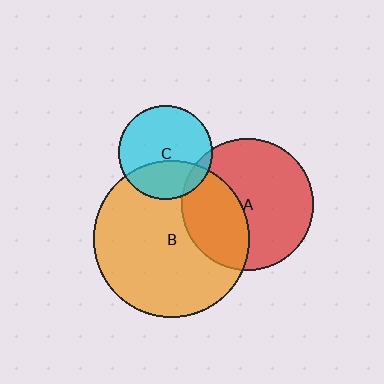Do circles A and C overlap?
Yes.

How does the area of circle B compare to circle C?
Approximately 2.8 times.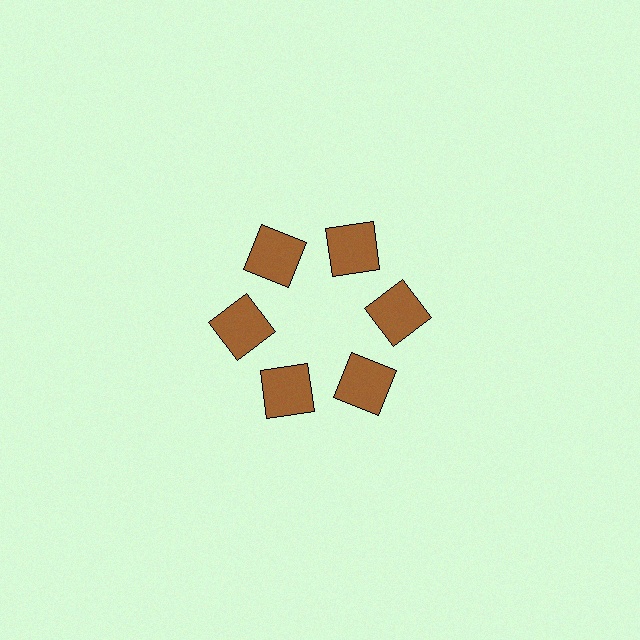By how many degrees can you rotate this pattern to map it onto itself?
The pattern maps onto itself every 60 degrees of rotation.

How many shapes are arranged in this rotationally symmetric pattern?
There are 6 shapes, arranged in 6 groups of 1.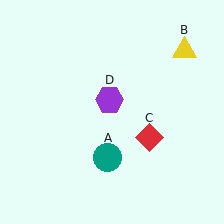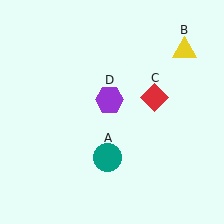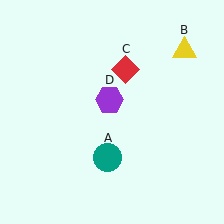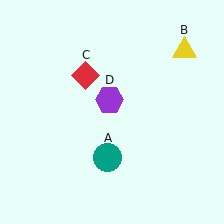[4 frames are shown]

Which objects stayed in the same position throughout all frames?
Teal circle (object A) and yellow triangle (object B) and purple hexagon (object D) remained stationary.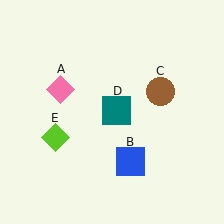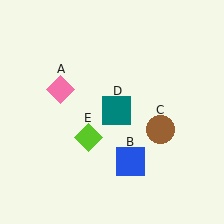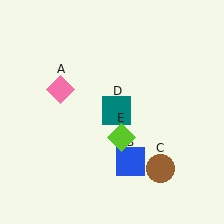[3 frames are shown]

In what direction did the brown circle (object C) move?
The brown circle (object C) moved down.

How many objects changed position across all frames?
2 objects changed position: brown circle (object C), lime diamond (object E).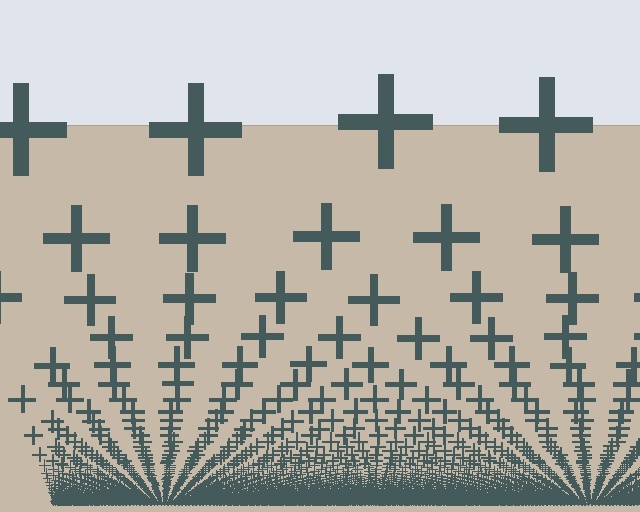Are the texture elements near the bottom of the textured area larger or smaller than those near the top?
Smaller. The gradient is inverted — elements near the bottom are smaller and denser.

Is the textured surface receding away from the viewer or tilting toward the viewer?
The surface appears to tilt toward the viewer. Texture elements get larger and sparser toward the top.